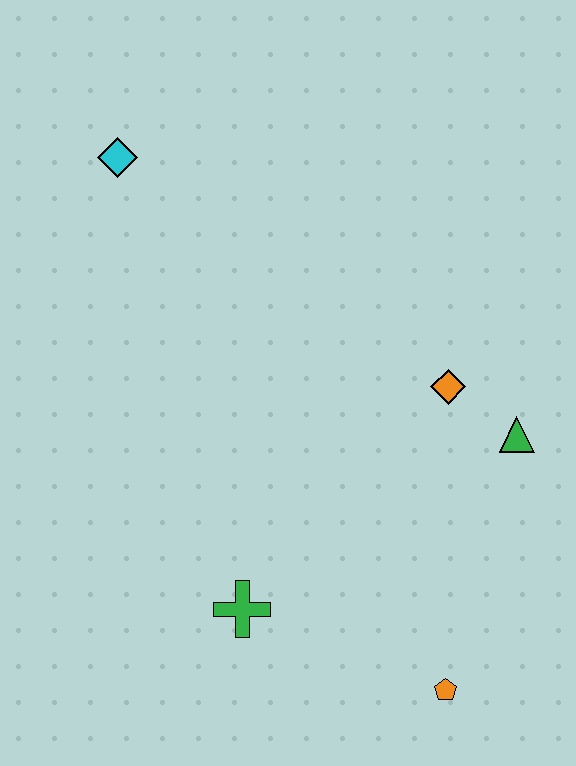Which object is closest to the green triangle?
The orange diamond is closest to the green triangle.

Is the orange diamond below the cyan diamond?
Yes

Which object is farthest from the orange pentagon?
The cyan diamond is farthest from the orange pentagon.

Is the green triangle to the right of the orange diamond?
Yes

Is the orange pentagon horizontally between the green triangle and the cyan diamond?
Yes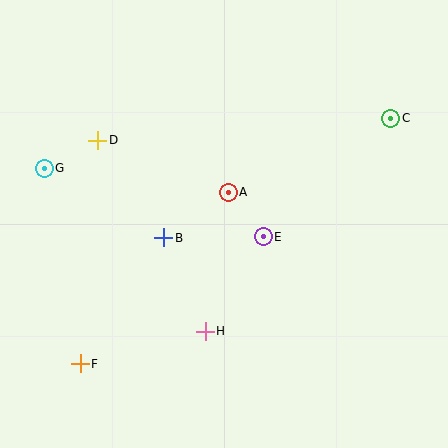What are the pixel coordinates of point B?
Point B is at (164, 238).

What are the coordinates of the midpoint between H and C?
The midpoint between H and C is at (298, 225).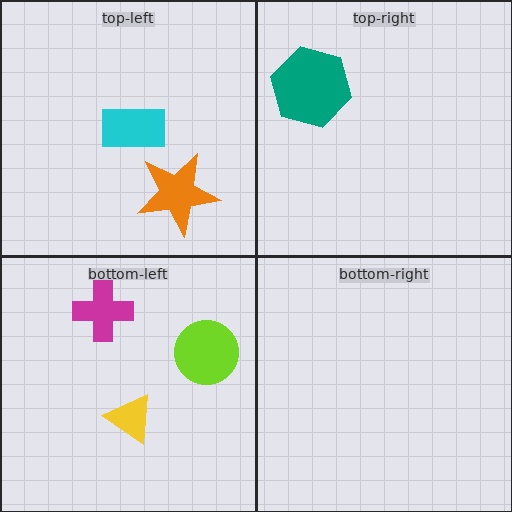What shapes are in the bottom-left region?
The magenta cross, the yellow triangle, the lime circle.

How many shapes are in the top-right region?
1.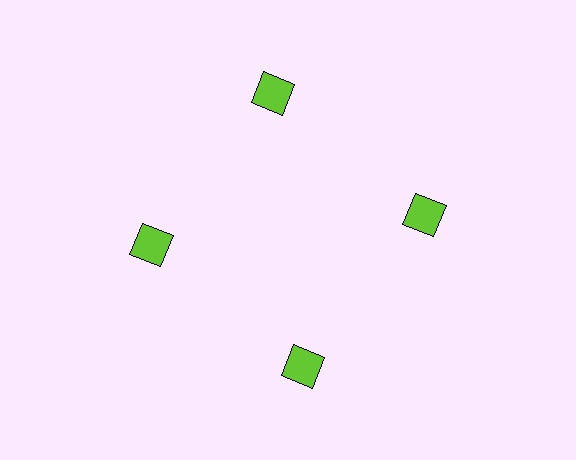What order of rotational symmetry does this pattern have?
This pattern has 4-fold rotational symmetry.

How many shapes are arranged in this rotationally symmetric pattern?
There are 4 shapes, arranged in 4 groups of 1.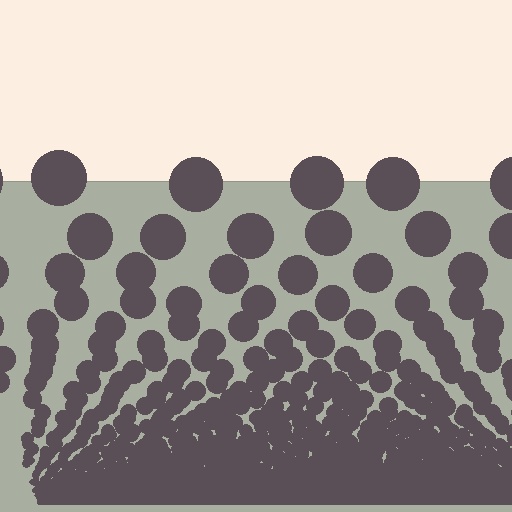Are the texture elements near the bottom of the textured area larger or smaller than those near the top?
Smaller. The gradient is inverted — elements near the bottom are smaller and denser.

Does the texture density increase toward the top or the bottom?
Density increases toward the bottom.